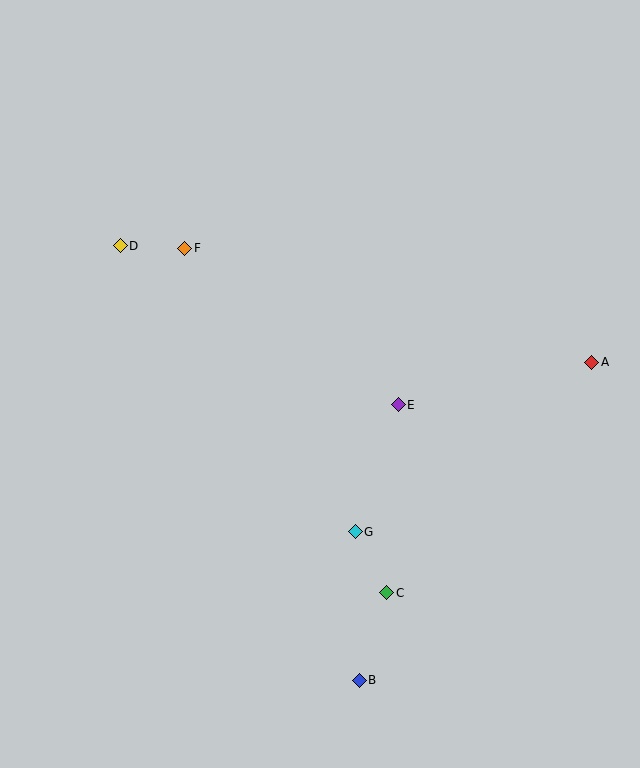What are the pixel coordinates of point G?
Point G is at (355, 532).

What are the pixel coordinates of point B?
Point B is at (359, 680).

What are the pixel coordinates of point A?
Point A is at (592, 362).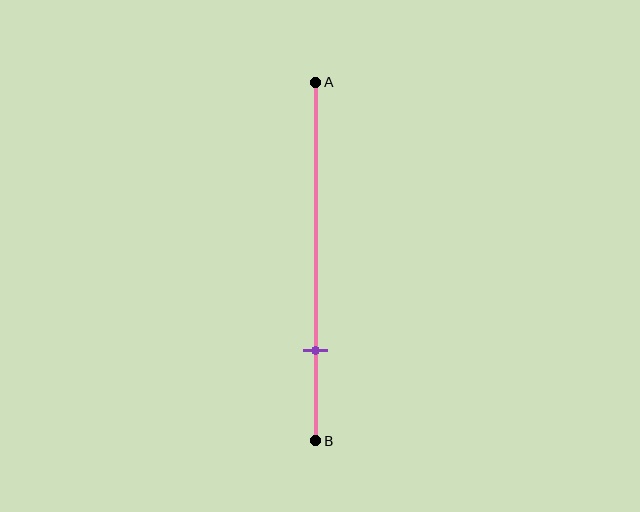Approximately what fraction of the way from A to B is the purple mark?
The purple mark is approximately 75% of the way from A to B.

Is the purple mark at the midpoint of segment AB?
No, the mark is at about 75% from A, not at the 50% midpoint.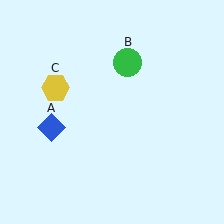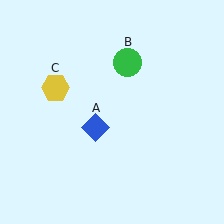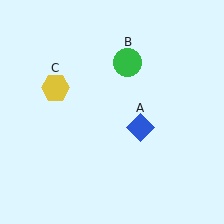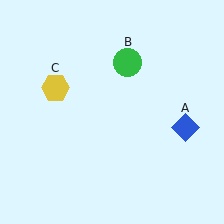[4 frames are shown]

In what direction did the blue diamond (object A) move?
The blue diamond (object A) moved right.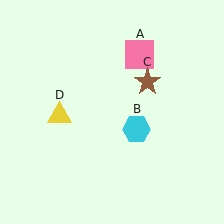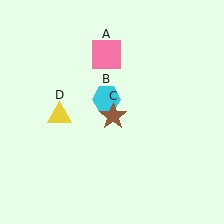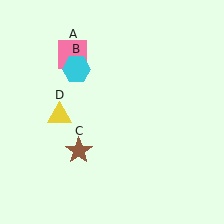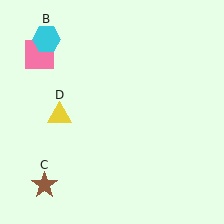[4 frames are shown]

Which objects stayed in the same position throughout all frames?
Yellow triangle (object D) remained stationary.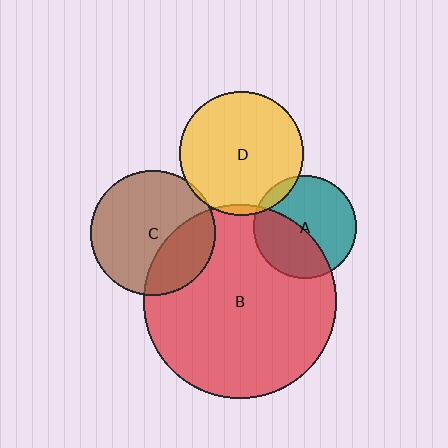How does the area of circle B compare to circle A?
Approximately 3.5 times.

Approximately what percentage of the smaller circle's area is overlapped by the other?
Approximately 10%.